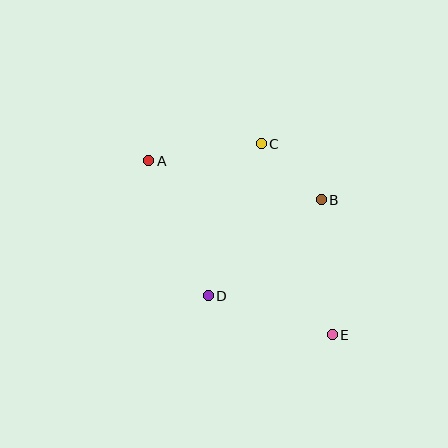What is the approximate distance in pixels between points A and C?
The distance between A and C is approximately 114 pixels.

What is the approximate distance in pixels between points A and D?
The distance between A and D is approximately 147 pixels.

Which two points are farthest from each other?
Points A and E are farthest from each other.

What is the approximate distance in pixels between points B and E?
The distance between B and E is approximately 136 pixels.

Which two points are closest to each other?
Points B and C are closest to each other.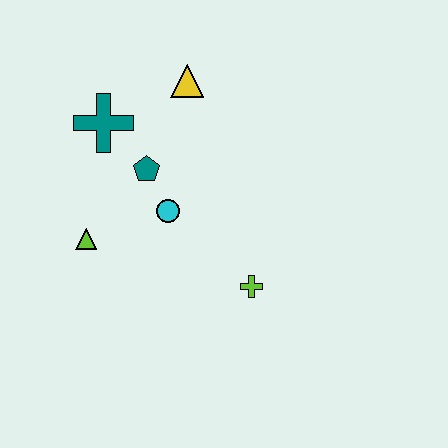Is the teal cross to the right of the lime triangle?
Yes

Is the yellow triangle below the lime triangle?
No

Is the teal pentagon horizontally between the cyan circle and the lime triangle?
Yes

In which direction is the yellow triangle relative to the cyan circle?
The yellow triangle is above the cyan circle.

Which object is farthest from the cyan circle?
The yellow triangle is farthest from the cyan circle.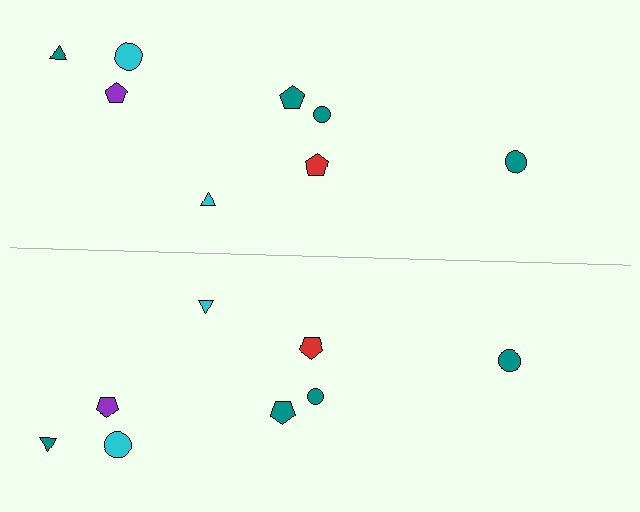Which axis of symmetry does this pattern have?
The pattern has a horizontal axis of symmetry running through the center of the image.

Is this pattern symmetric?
Yes, this pattern has bilateral (reflection) symmetry.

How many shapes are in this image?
There are 16 shapes in this image.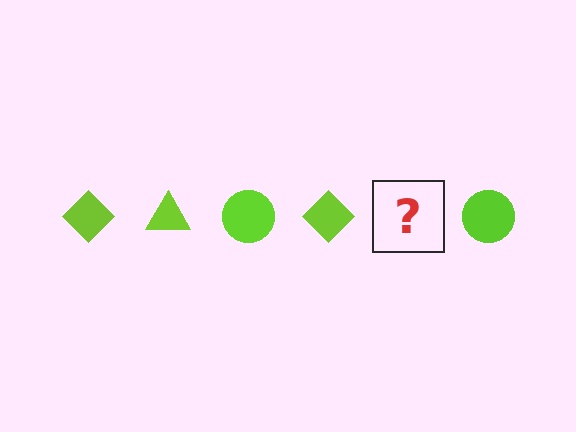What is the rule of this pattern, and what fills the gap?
The rule is that the pattern cycles through diamond, triangle, circle shapes in lime. The gap should be filled with a lime triangle.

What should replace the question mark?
The question mark should be replaced with a lime triangle.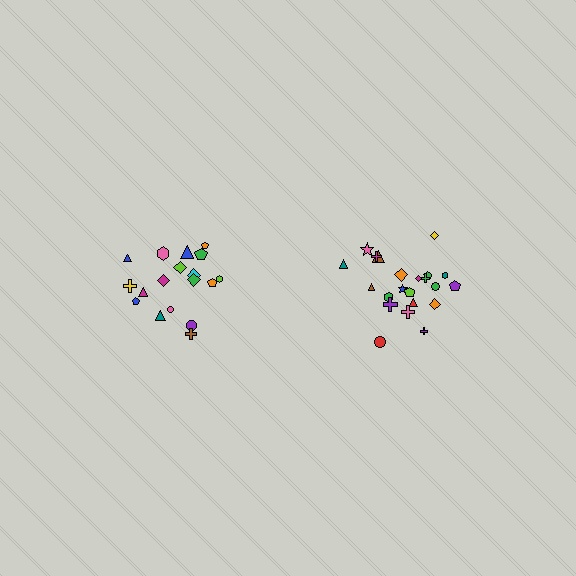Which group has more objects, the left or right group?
The right group.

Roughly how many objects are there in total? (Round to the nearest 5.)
Roughly 40 objects in total.